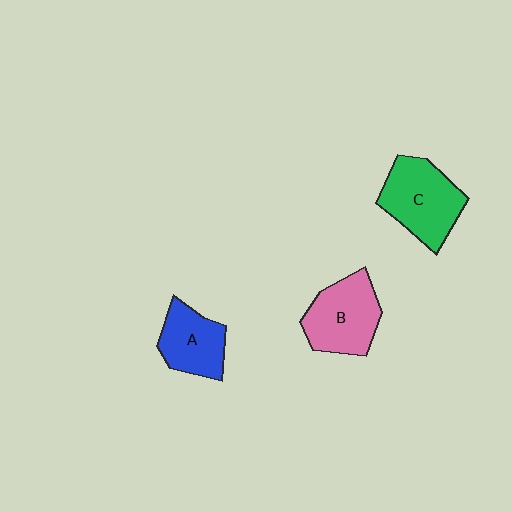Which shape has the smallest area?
Shape A (blue).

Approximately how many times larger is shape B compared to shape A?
Approximately 1.2 times.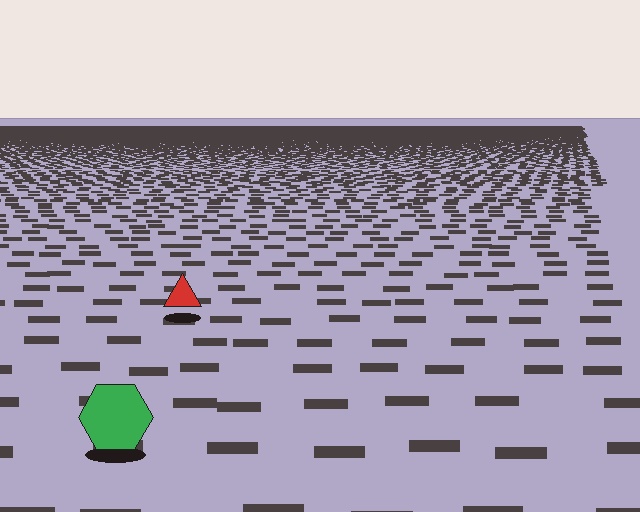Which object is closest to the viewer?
The green hexagon is closest. The texture marks near it are larger and more spread out.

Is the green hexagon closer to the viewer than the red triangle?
Yes. The green hexagon is closer — you can tell from the texture gradient: the ground texture is coarser near it.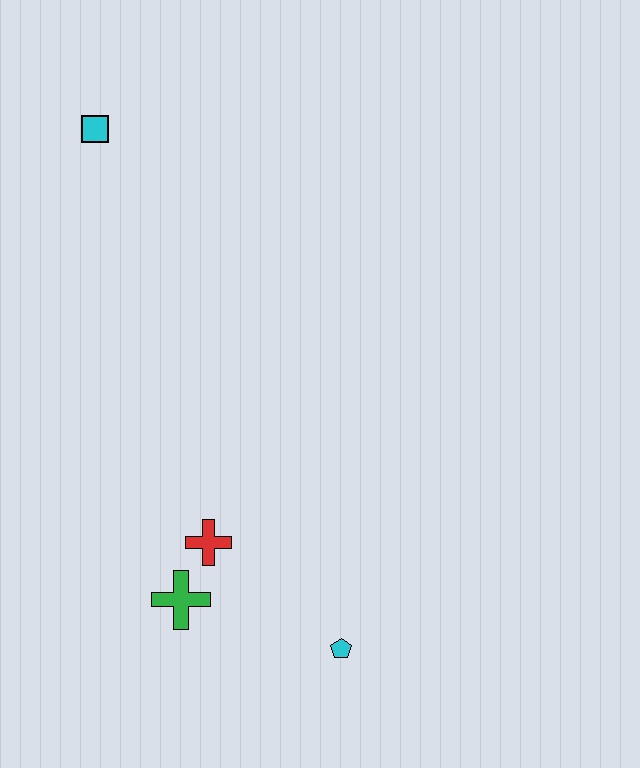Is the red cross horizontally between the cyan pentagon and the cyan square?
Yes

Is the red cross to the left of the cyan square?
No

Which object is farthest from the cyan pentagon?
The cyan square is farthest from the cyan pentagon.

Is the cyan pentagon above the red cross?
No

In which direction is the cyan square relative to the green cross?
The cyan square is above the green cross.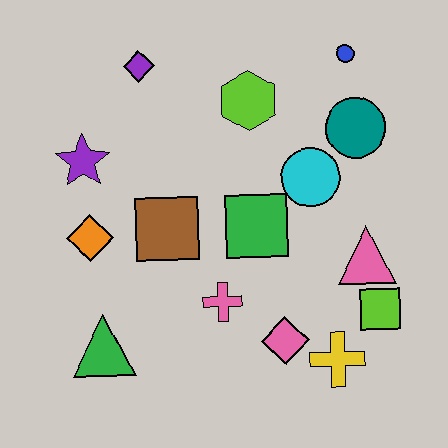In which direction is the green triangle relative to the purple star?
The green triangle is below the purple star.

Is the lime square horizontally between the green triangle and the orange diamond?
No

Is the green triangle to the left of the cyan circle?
Yes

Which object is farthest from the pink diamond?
The purple diamond is farthest from the pink diamond.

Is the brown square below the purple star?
Yes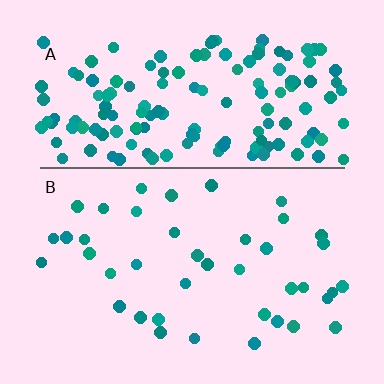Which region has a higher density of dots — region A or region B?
A (the top).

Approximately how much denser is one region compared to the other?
Approximately 3.9× — region A over region B.